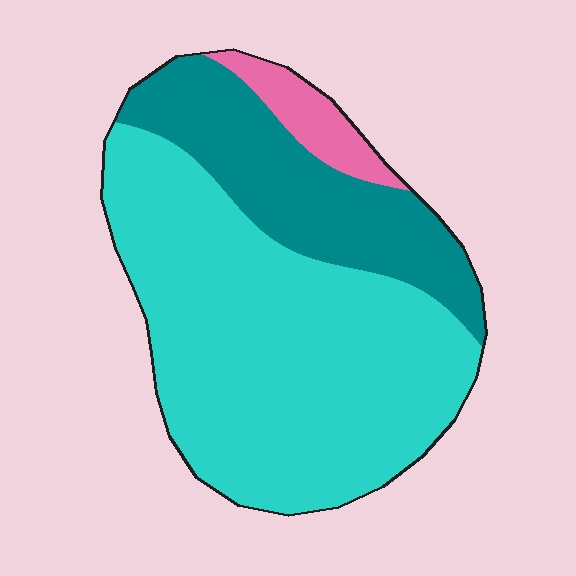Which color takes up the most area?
Cyan, at roughly 65%.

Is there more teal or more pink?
Teal.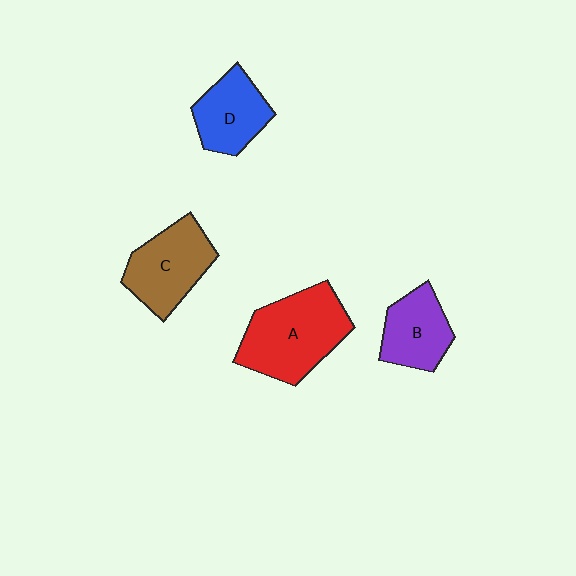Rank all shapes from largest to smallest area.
From largest to smallest: A (red), C (brown), D (blue), B (purple).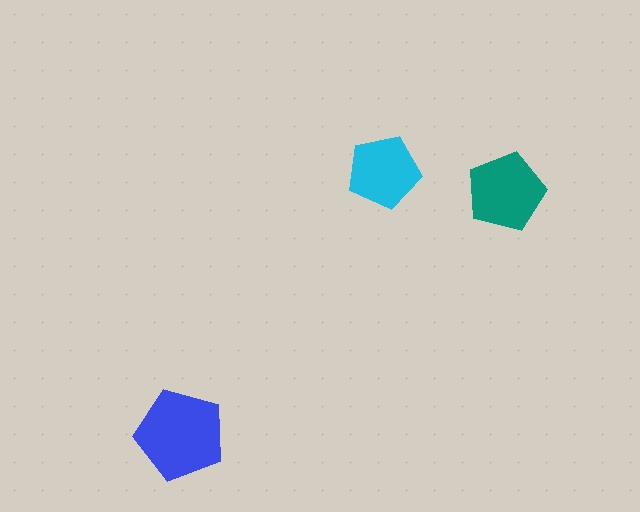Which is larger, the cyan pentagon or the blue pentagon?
The blue one.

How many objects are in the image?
There are 3 objects in the image.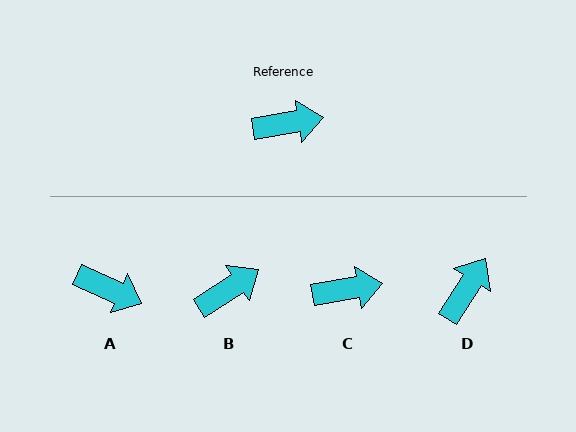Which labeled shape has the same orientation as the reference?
C.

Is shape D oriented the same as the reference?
No, it is off by about 49 degrees.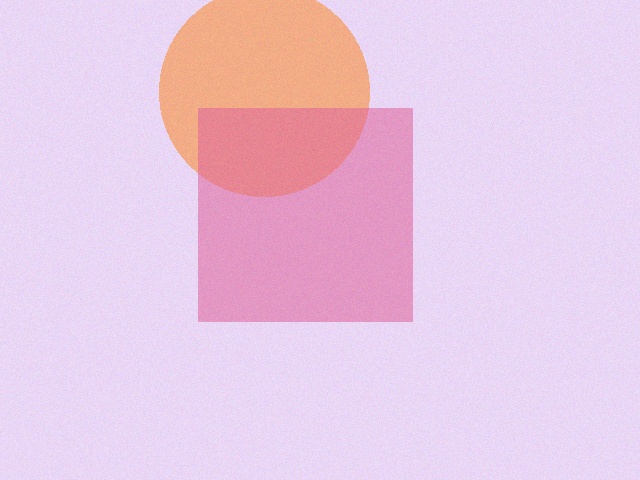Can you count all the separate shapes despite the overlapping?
Yes, there are 2 separate shapes.